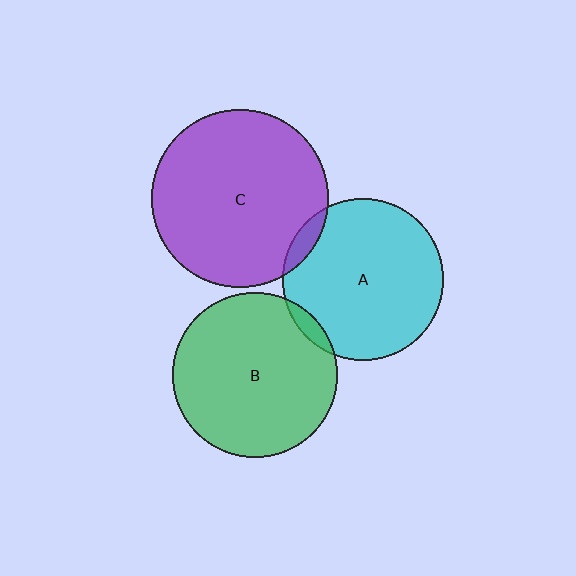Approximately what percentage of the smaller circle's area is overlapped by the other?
Approximately 5%.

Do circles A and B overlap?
Yes.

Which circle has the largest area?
Circle C (purple).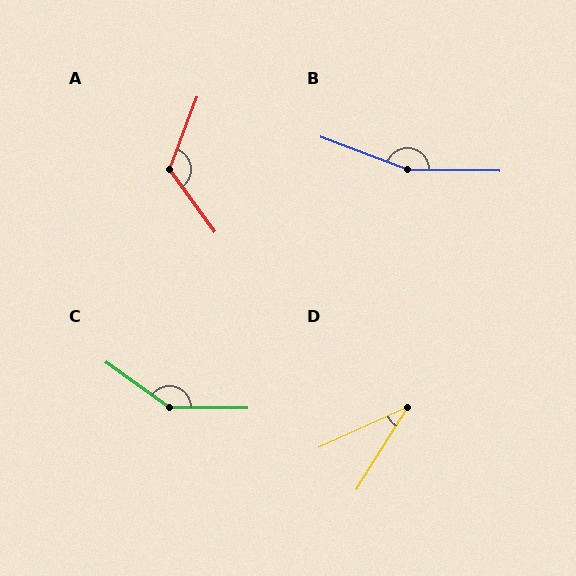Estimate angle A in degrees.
Approximately 123 degrees.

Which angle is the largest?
B, at approximately 161 degrees.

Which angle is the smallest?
D, at approximately 34 degrees.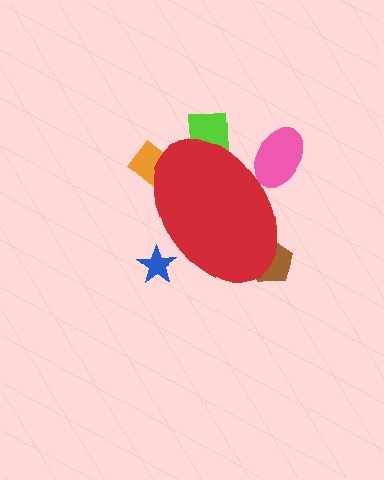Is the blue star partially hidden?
Yes, the blue star is partially hidden behind the red ellipse.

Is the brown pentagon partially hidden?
Yes, the brown pentagon is partially hidden behind the red ellipse.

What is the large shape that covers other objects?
A red ellipse.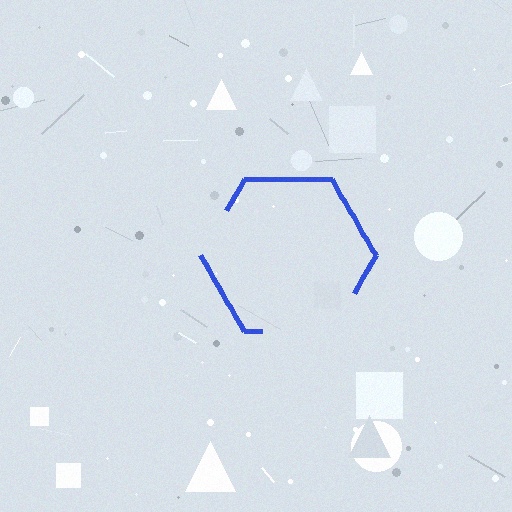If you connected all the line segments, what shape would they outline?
They would outline a hexagon.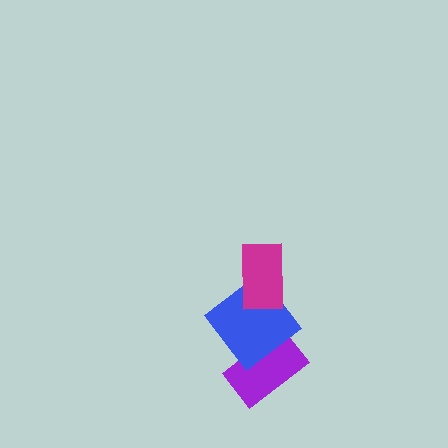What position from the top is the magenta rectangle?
The magenta rectangle is 1st from the top.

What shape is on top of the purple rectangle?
The blue diamond is on top of the purple rectangle.